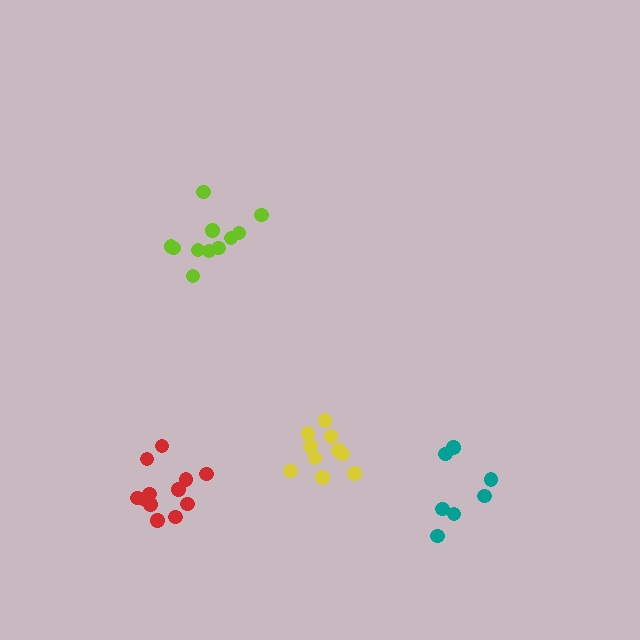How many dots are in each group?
Group 1: 11 dots, Group 2: 10 dots, Group 3: 12 dots, Group 4: 7 dots (40 total).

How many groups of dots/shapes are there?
There are 4 groups.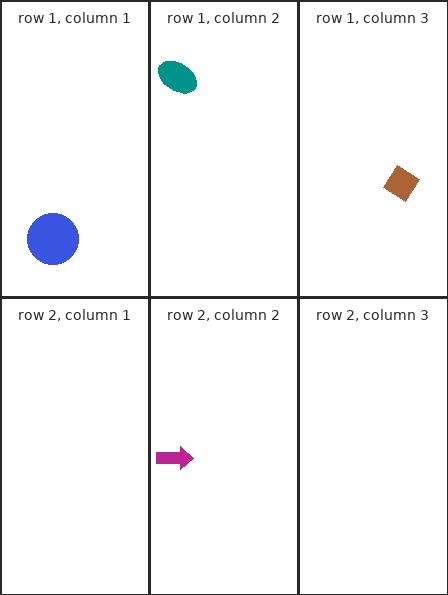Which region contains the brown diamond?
The row 1, column 3 region.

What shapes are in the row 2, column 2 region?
The magenta arrow.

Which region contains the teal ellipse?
The row 1, column 2 region.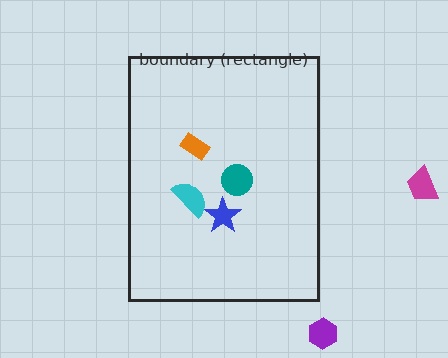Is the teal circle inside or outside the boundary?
Inside.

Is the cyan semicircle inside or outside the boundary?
Inside.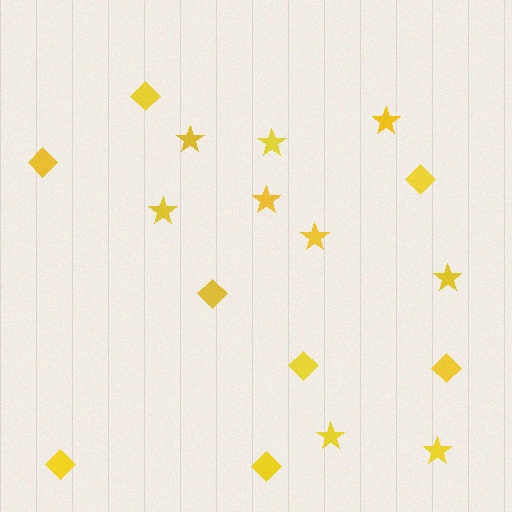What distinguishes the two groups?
There are 2 groups: one group of diamonds (8) and one group of stars (9).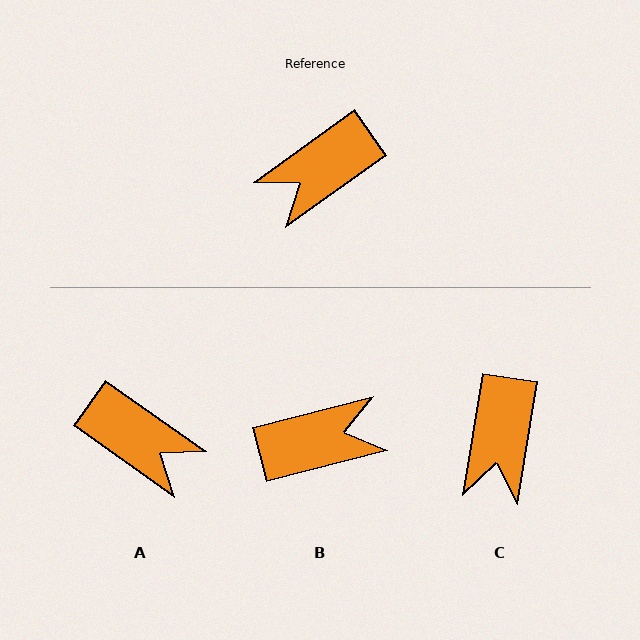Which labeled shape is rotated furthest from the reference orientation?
B, about 159 degrees away.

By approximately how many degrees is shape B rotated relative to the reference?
Approximately 159 degrees counter-clockwise.